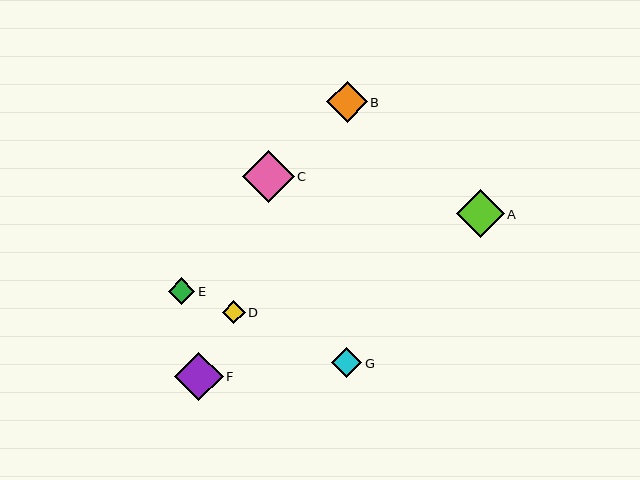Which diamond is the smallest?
Diamond D is the smallest with a size of approximately 23 pixels.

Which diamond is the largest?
Diamond C is the largest with a size of approximately 52 pixels.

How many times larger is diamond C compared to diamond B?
Diamond C is approximately 1.3 times the size of diamond B.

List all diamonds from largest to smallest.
From largest to smallest: C, F, A, B, G, E, D.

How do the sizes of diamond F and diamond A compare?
Diamond F and diamond A are approximately the same size.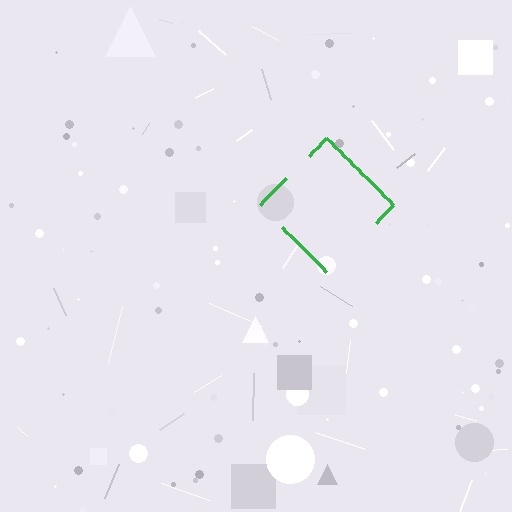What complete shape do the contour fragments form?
The contour fragments form a diamond.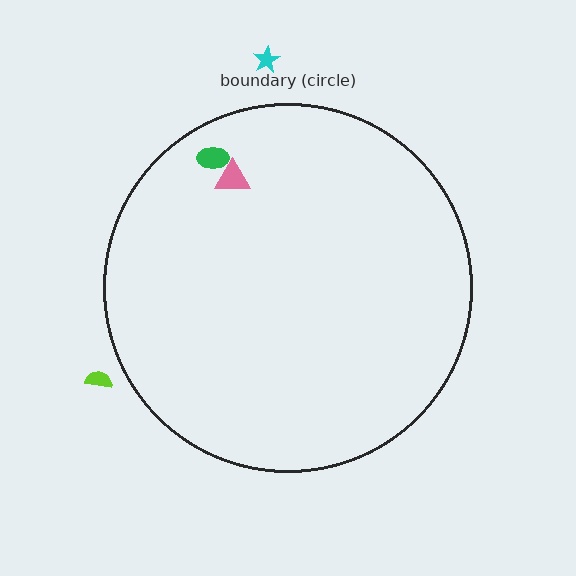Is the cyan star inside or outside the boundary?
Outside.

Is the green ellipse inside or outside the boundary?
Inside.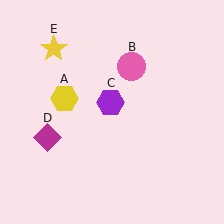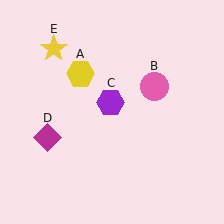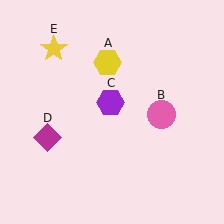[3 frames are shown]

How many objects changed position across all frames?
2 objects changed position: yellow hexagon (object A), pink circle (object B).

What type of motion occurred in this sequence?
The yellow hexagon (object A), pink circle (object B) rotated clockwise around the center of the scene.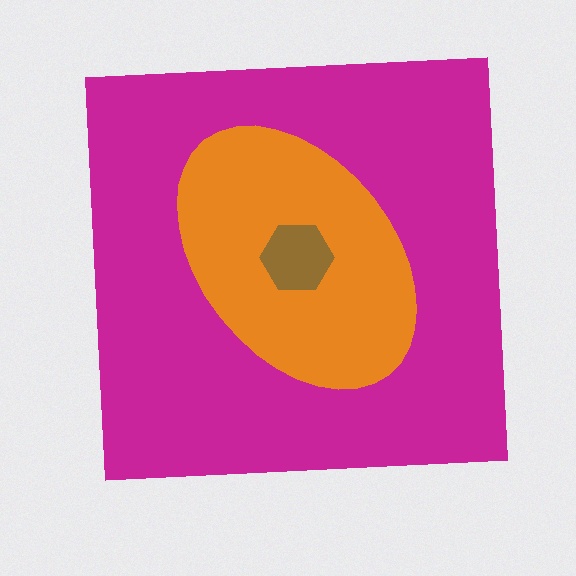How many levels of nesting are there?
3.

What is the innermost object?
The brown hexagon.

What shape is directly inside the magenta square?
The orange ellipse.